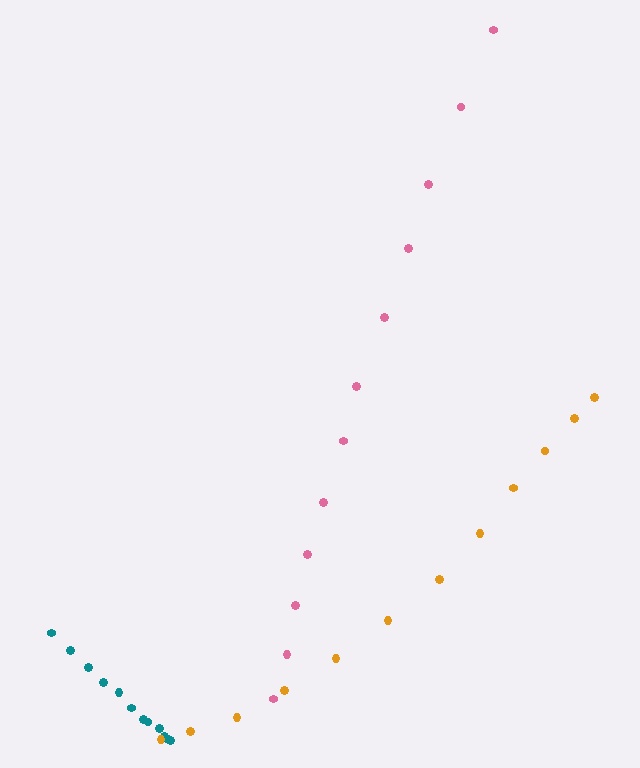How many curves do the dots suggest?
There are 3 distinct paths.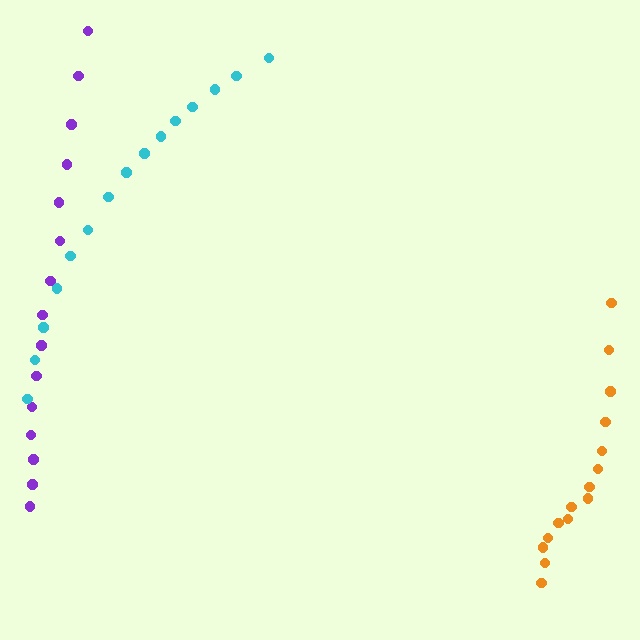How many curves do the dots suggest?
There are 3 distinct paths.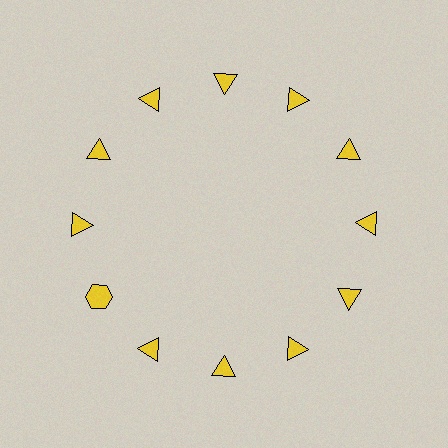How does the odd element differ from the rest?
It has a different shape: hexagon instead of triangle.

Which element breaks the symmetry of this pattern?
The yellow hexagon at roughly the 8 o'clock position breaks the symmetry. All other shapes are yellow triangles.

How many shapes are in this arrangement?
There are 12 shapes arranged in a ring pattern.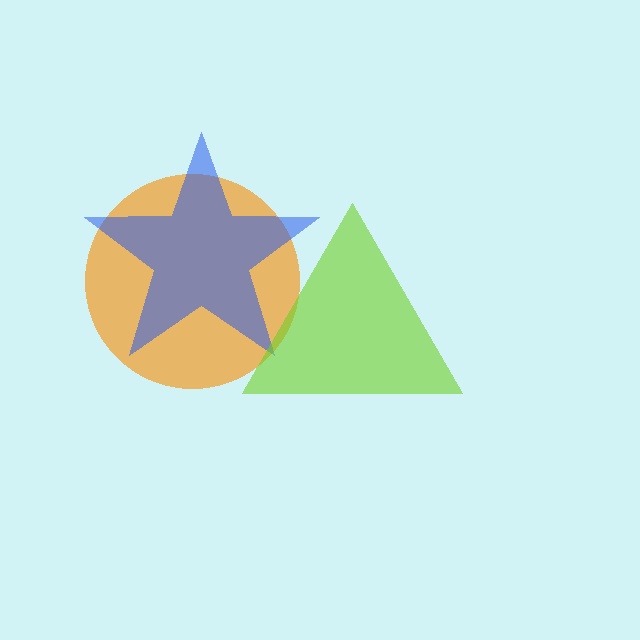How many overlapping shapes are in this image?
There are 3 overlapping shapes in the image.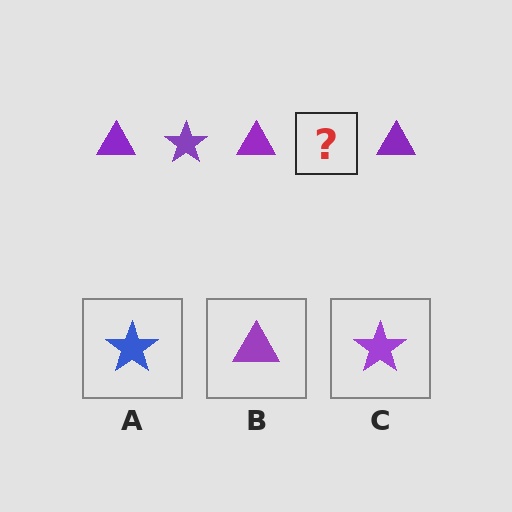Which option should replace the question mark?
Option C.